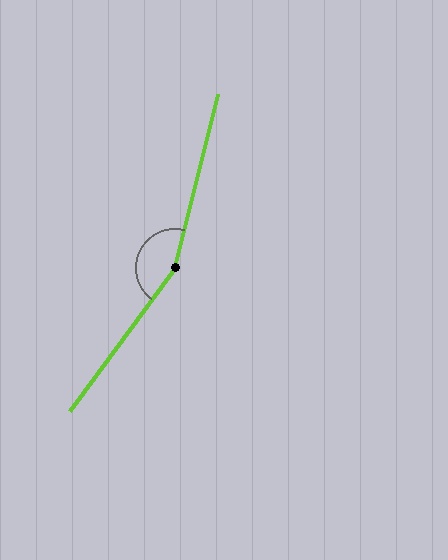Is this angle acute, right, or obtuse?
It is obtuse.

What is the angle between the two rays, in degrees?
Approximately 158 degrees.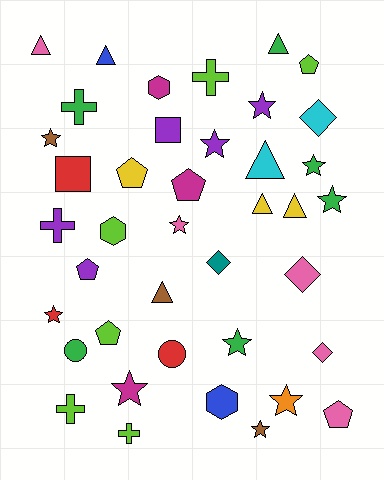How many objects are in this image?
There are 40 objects.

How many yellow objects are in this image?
There are 3 yellow objects.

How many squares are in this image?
There are 2 squares.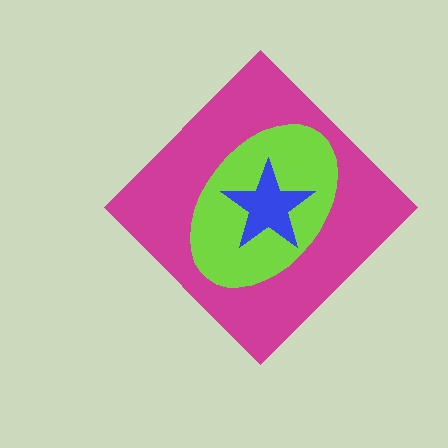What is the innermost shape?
The blue star.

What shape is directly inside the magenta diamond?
The lime ellipse.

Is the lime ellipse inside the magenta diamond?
Yes.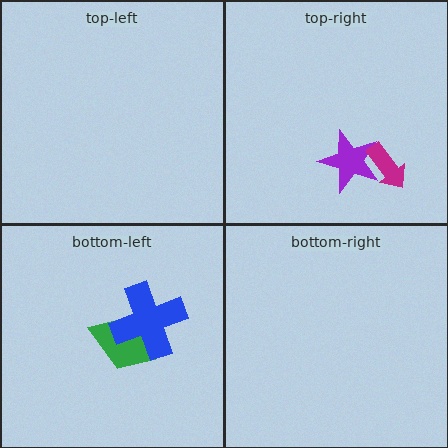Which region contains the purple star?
The top-right region.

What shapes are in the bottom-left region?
The green trapezoid, the blue cross.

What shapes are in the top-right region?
The purple star, the magenta arrow.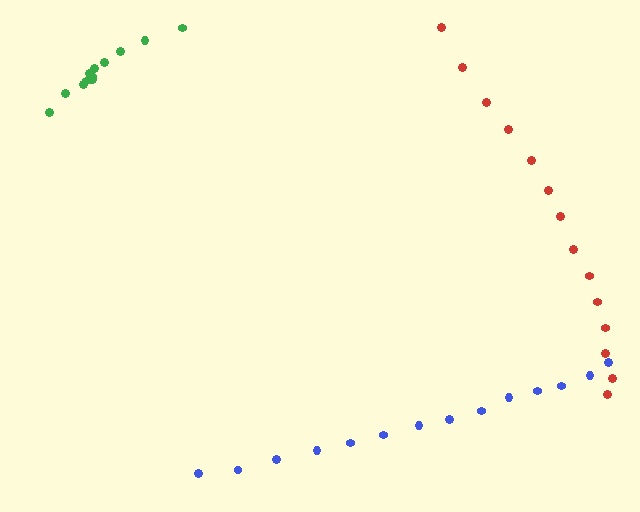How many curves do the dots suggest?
There are 3 distinct paths.